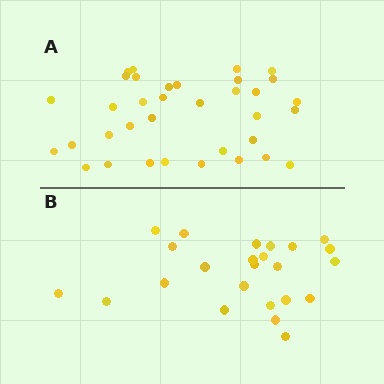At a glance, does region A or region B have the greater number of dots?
Region A (the top region) has more dots.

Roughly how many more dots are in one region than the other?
Region A has roughly 12 or so more dots than region B.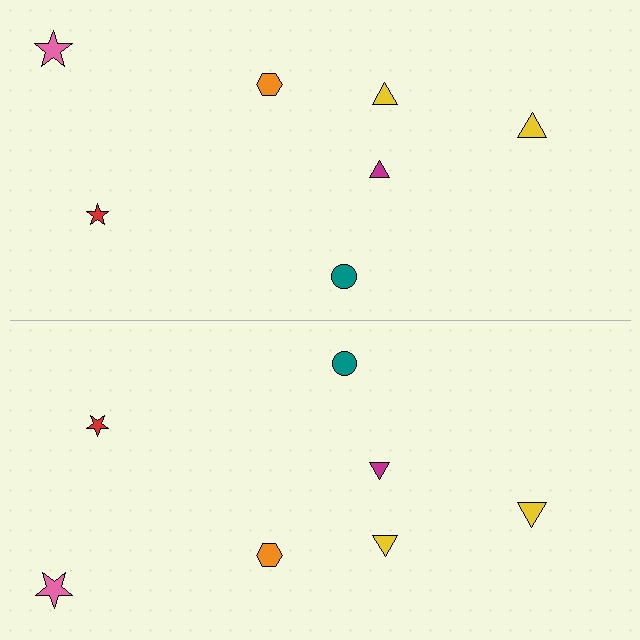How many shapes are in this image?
There are 14 shapes in this image.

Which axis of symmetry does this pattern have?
The pattern has a horizontal axis of symmetry running through the center of the image.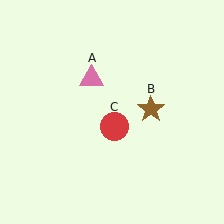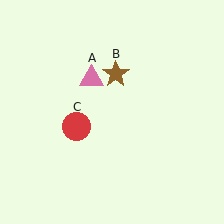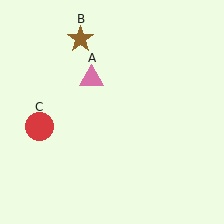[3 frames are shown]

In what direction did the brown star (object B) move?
The brown star (object B) moved up and to the left.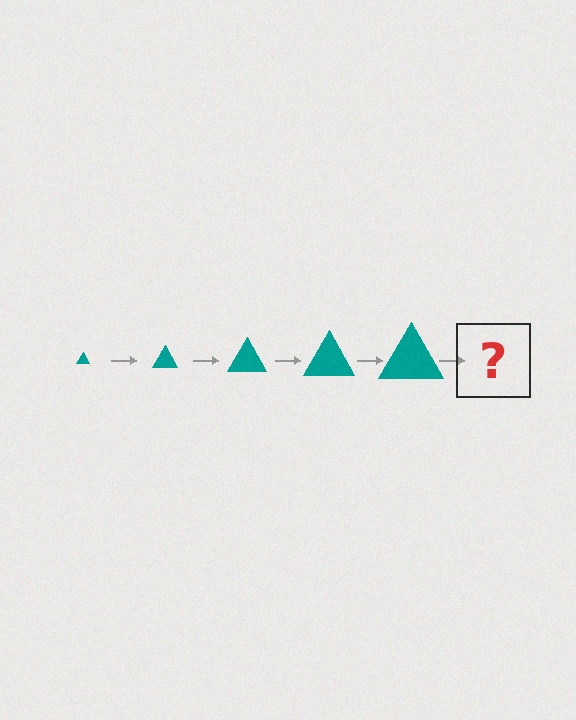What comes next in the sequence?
The next element should be a teal triangle, larger than the previous one.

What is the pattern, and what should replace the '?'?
The pattern is that the triangle gets progressively larger each step. The '?' should be a teal triangle, larger than the previous one.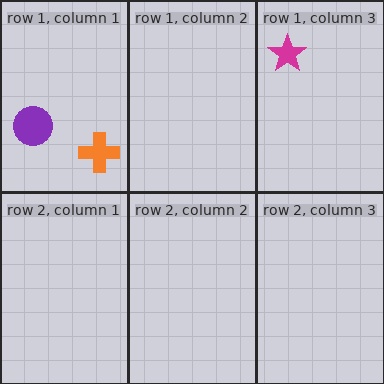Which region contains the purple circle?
The row 1, column 1 region.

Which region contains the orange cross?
The row 1, column 1 region.